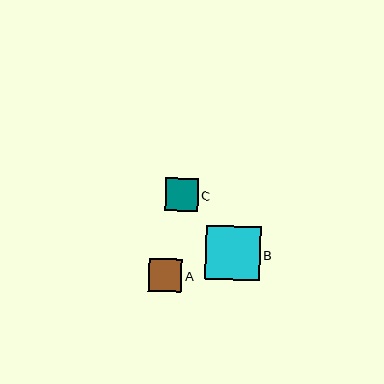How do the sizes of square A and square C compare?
Square A and square C are approximately the same size.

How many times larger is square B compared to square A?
Square B is approximately 1.6 times the size of square A.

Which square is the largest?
Square B is the largest with a size of approximately 54 pixels.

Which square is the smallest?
Square C is the smallest with a size of approximately 33 pixels.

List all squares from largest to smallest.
From largest to smallest: B, A, C.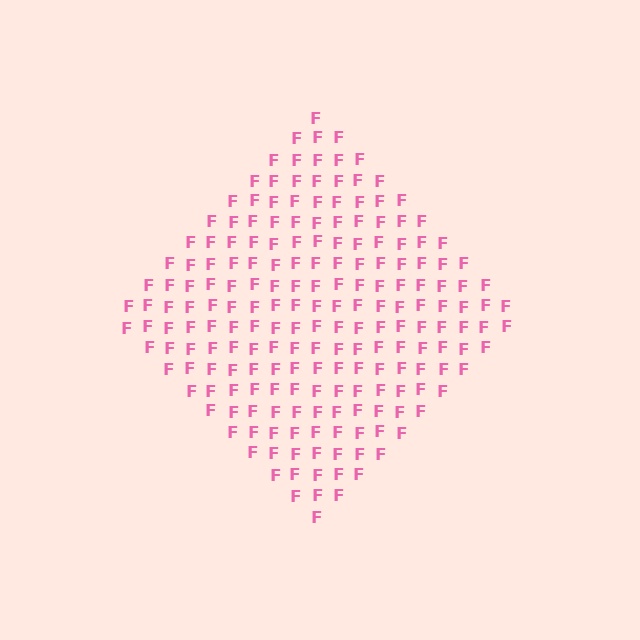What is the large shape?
The large shape is a diamond.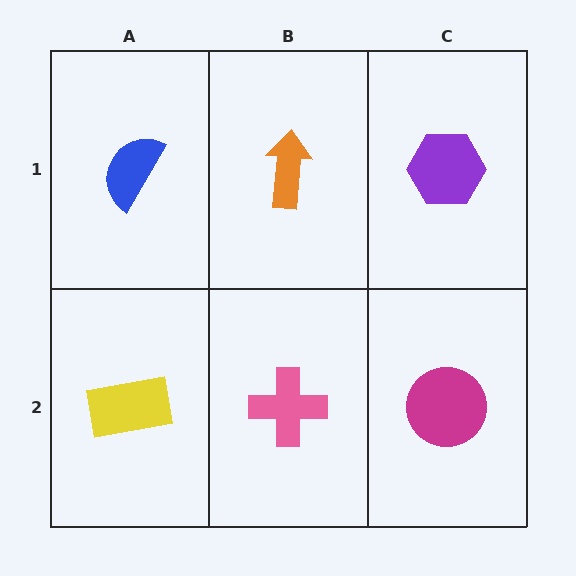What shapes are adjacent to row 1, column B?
A pink cross (row 2, column B), a blue semicircle (row 1, column A), a purple hexagon (row 1, column C).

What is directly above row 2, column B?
An orange arrow.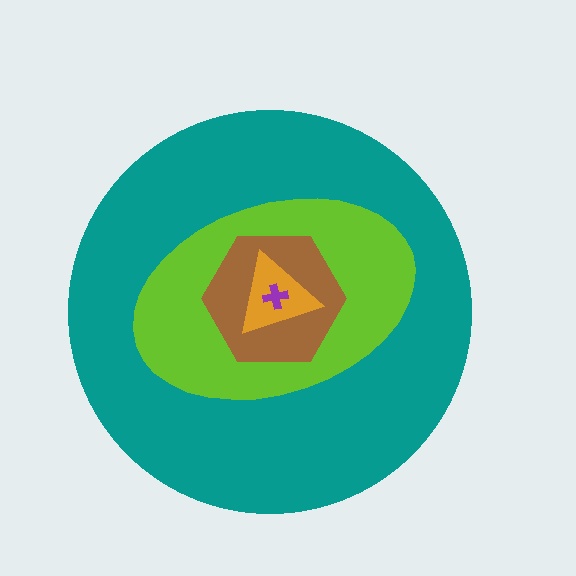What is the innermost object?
The purple cross.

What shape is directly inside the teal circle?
The lime ellipse.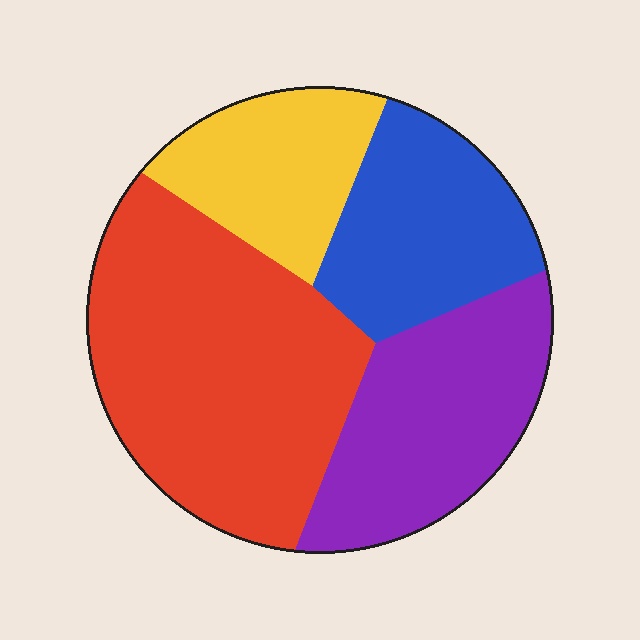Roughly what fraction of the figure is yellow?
Yellow covers 16% of the figure.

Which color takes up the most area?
Red, at roughly 40%.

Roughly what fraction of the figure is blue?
Blue covers 20% of the figure.